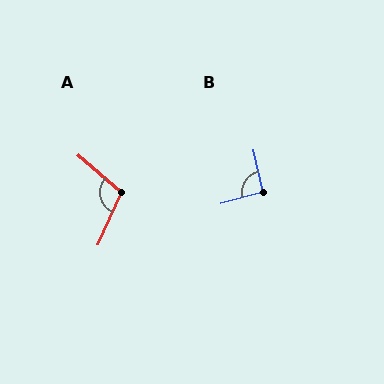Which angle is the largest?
A, at approximately 107 degrees.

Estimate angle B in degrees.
Approximately 93 degrees.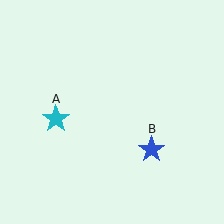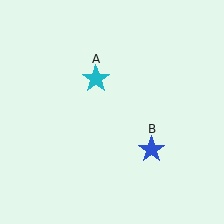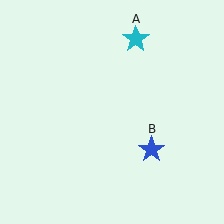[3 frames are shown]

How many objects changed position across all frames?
1 object changed position: cyan star (object A).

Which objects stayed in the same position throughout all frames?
Blue star (object B) remained stationary.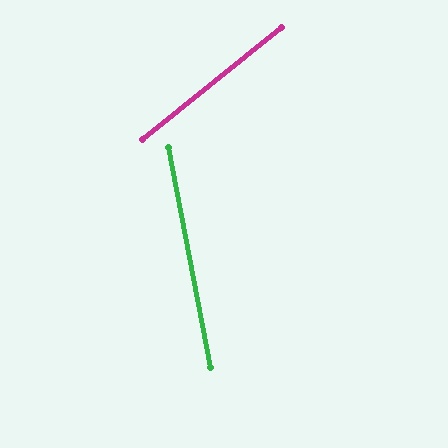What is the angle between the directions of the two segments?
Approximately 62 degrees.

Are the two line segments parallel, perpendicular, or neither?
Neither parallel nor perpendicular — they differ by about 62°.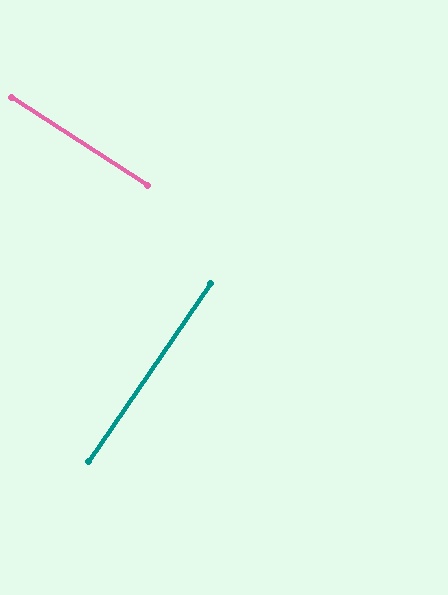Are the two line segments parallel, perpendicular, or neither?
Perpendicular — they meet at approximately 88°.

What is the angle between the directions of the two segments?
Approximately 88 degrees.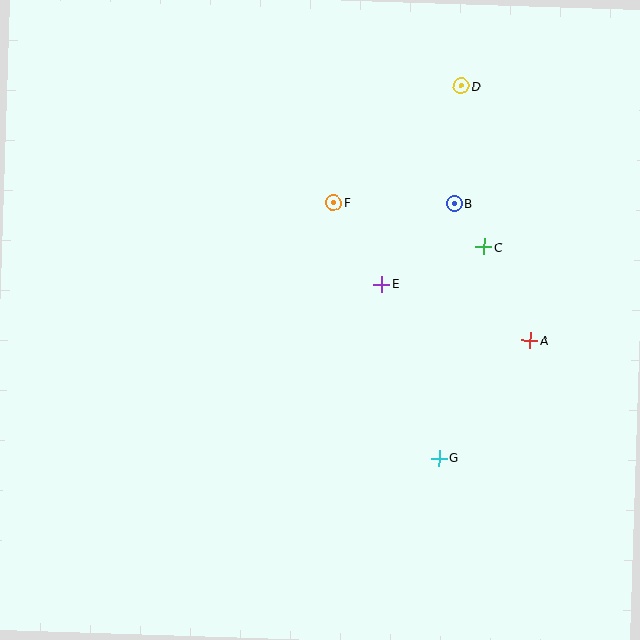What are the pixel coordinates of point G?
Point G is at (439, 458).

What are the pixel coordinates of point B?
Point B is at (454, 204).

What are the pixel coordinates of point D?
Point D is at (461, 86).